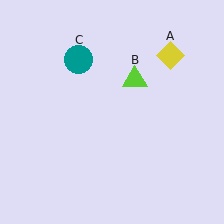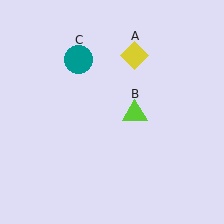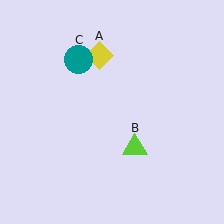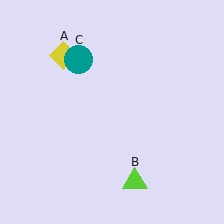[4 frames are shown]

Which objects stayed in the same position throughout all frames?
Teal circle (object C) remained stationary.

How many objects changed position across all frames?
2 objects changed position: yellow diamond (object A), lime triangle (object B).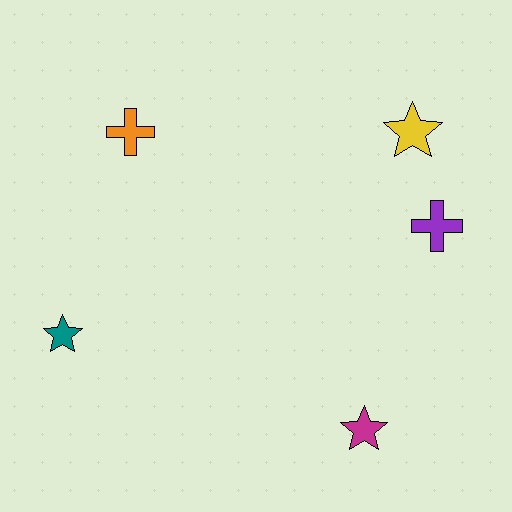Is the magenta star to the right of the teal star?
Yes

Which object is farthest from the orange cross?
The magenta star is farthest from the orange cross.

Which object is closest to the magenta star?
The purple cross is closest to the magenta star.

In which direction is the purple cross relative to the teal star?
The purple cross is to the right of the teal star.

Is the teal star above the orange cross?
No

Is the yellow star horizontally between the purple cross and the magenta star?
Yes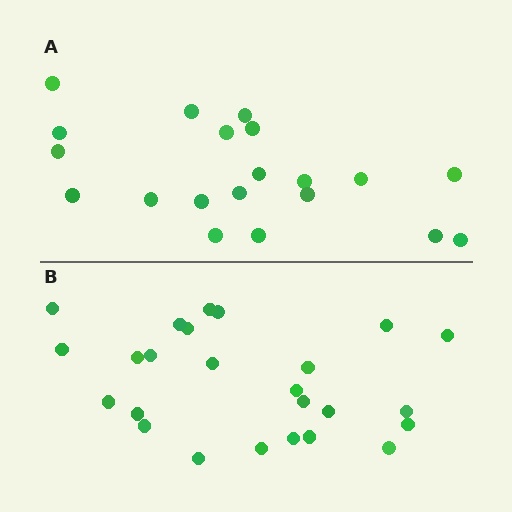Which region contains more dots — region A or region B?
Region B (the bottom region) has more dots.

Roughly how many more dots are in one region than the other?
Region B has about 5 more dots than region A.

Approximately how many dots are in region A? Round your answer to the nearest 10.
About 20 dots.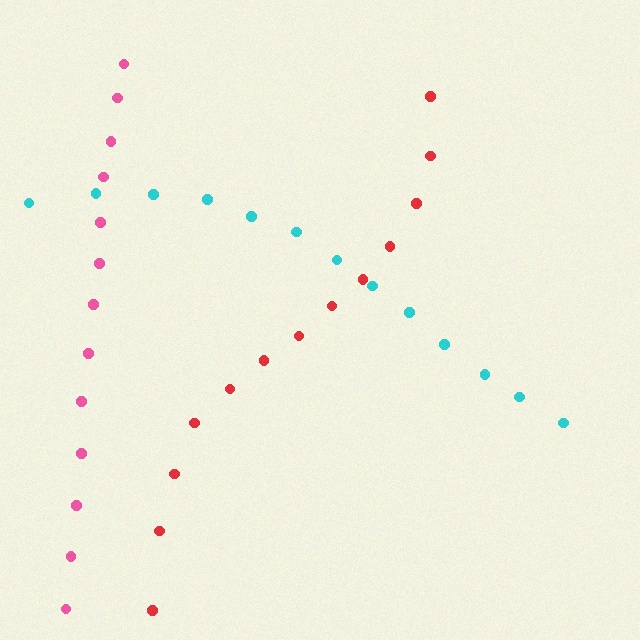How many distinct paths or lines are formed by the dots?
There are 3 distinct paths.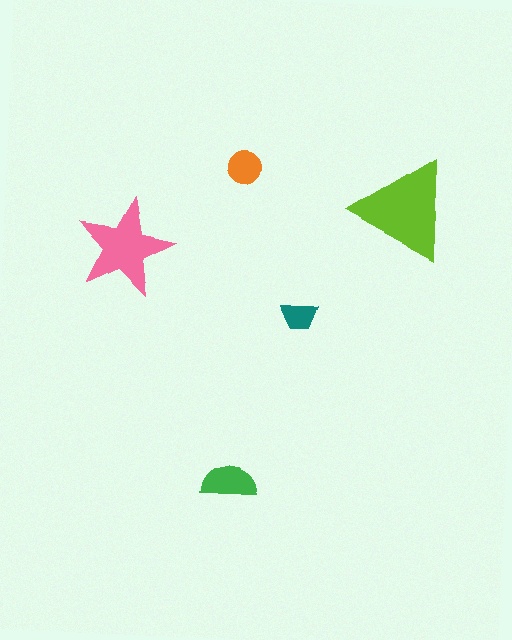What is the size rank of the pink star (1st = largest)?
2nd.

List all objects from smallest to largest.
The teal trapezoid, the orange circle, the green semicircle, the pink star, the lime triangle.